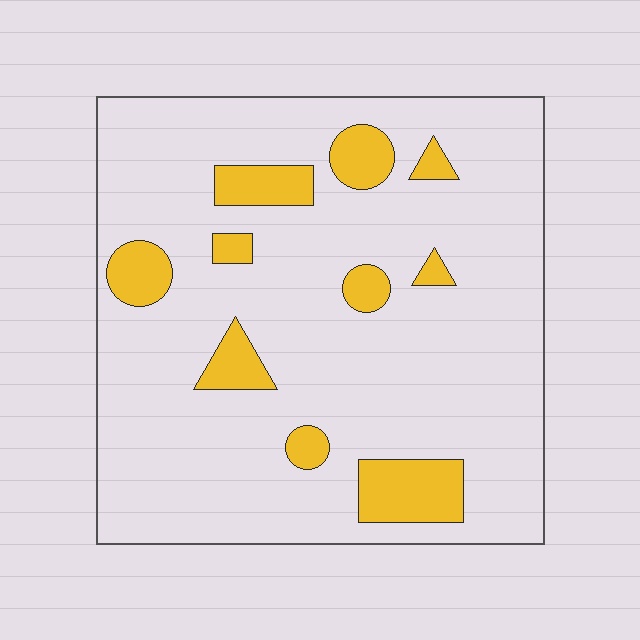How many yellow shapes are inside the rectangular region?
10.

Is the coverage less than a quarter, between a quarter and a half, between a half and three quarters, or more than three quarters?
Less than a quarter.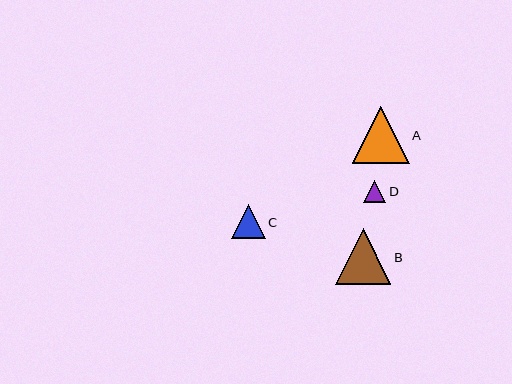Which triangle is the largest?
Triangle A is the largest with a size of approximately 56 pixels.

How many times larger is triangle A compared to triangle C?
Triangle A is approximately 1.7 times the size of triangle C.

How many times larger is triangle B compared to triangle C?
Triangle B is approximately 1.6 times the size of triangle C.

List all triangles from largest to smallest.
From largest to smallest: A, B, C, D.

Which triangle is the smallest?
Triangle D is the smallest with a size of approximately 22 pixels.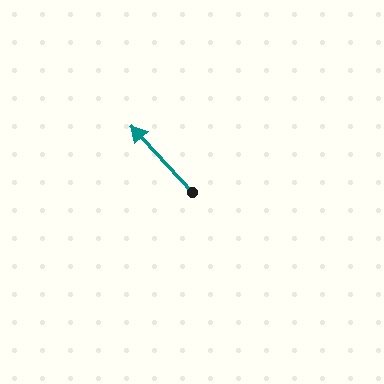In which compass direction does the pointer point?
Northwest.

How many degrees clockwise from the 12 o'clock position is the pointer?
Approximately 317 degrees.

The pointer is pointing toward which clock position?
Roughly 11 o'clock.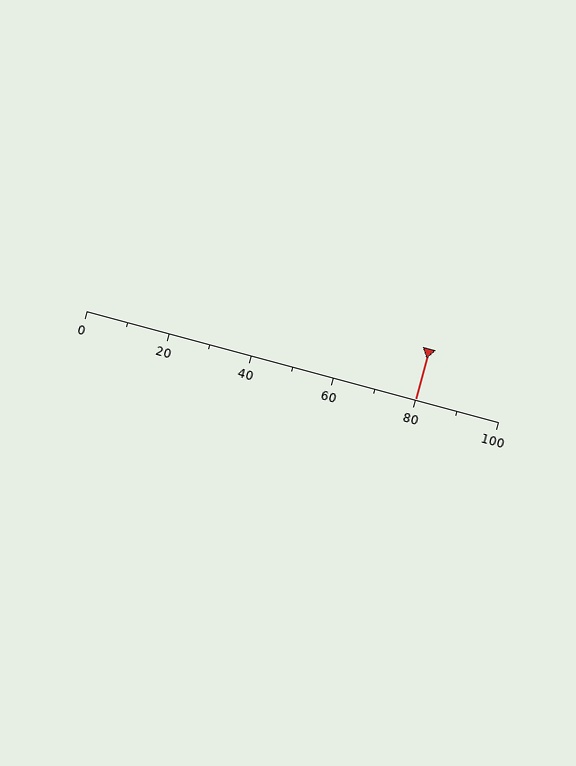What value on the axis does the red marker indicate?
The marker indicates approximately 80.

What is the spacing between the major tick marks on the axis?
The major ticks are spaced 20 apart.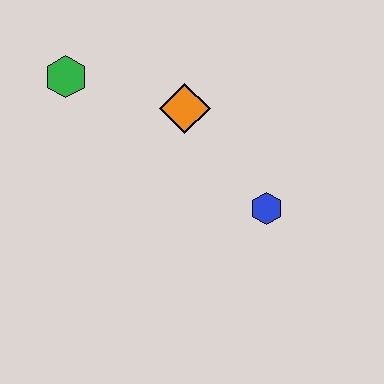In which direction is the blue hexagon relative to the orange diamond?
The blue hexagon is below the orange diamond.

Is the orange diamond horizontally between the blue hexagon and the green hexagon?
Yes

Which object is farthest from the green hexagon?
The blue hexagon is farthest from the green hexagon.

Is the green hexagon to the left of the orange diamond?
Yes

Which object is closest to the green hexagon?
The orange diamond is closest to the green hexagon.